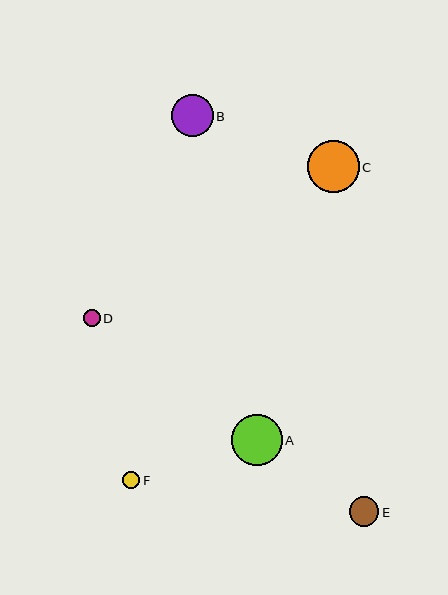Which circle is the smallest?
Circle D is the smallest with a size of approximately 17 pixels.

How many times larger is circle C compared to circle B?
Circle C is approximately 1.3 times the size of circle B.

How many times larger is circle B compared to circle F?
Circle B is approximately 2.4 times the size of circle F.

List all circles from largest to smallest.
From largest to smallest: C, A, B, E, F, D.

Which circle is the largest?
Circle C is the largest with a size of approximately 52 pixels.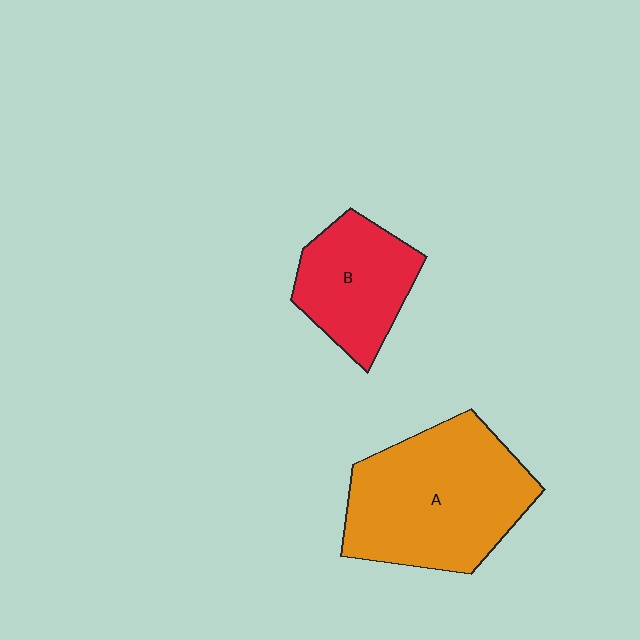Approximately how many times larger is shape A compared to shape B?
Approximately 1.7 times.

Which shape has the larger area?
Shape A (orange).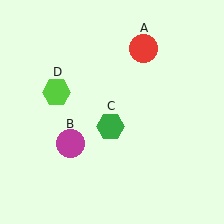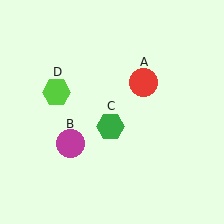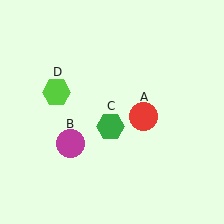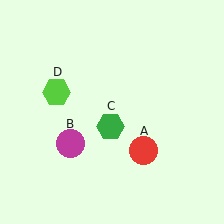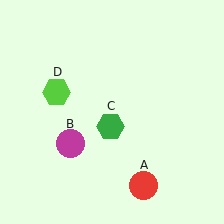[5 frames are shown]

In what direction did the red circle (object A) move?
The red circle (object A) moved down.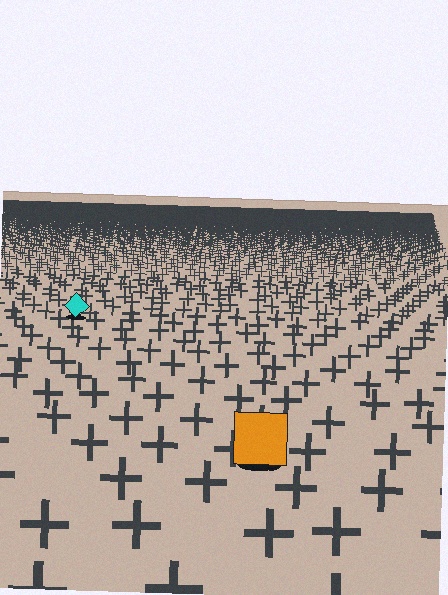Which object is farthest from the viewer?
The cyan diamond is farthest from the viewer. It appears smaller and the ground texture around it is denser.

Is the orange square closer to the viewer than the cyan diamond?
Yes. The orange square is closer — you can tell from the texture gradient: the ground texture is coarser near it.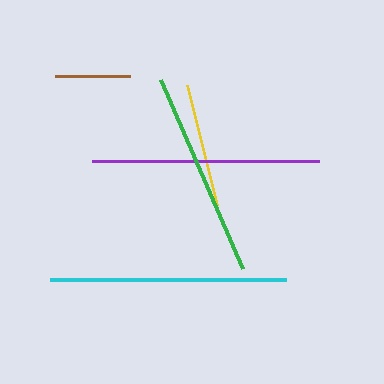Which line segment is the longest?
The cyan line is the longest at approximately 235 pixels.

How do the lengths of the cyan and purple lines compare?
The cyan and purple lines are approximately the same length.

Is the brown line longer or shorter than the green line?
The green line is longer than the brown line.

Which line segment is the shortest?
The brown line is the shortest at approximately 75 pixels.